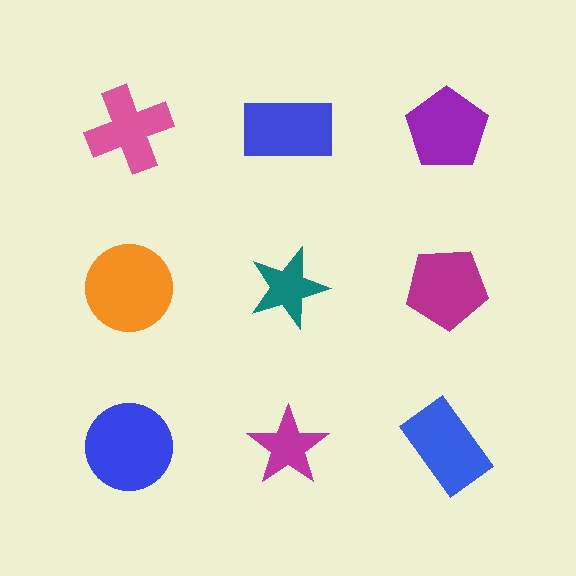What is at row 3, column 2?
A magenta star.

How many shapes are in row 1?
3 shapes.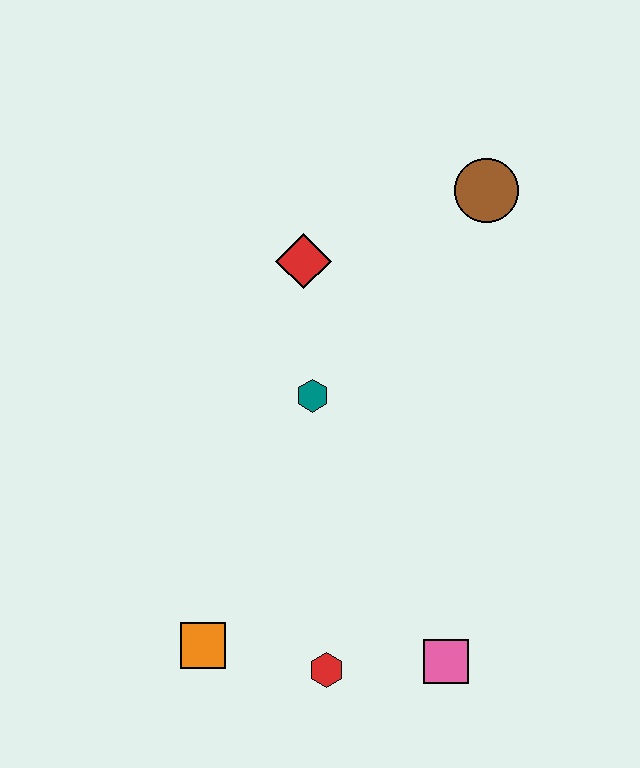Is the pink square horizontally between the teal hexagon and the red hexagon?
No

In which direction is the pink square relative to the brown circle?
The pink square is below the brown circle.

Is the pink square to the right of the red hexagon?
Yes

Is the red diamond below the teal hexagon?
No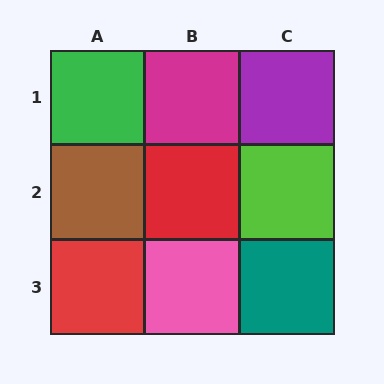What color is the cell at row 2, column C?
Lime.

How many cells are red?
2 cells are red.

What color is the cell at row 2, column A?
Brown.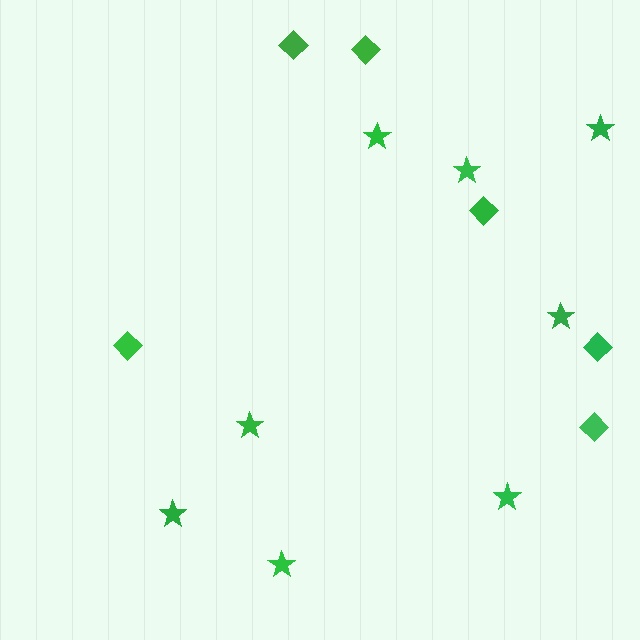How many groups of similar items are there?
There are 2 groups: one group of stars (8) and one group of diamonds (6).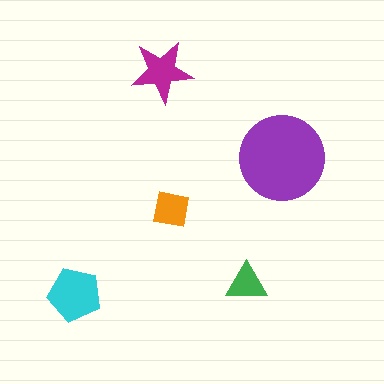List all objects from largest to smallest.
The purple circle, the cyan pentagon, the magenta star, the orange square, the green triangle.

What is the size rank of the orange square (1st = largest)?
4th.